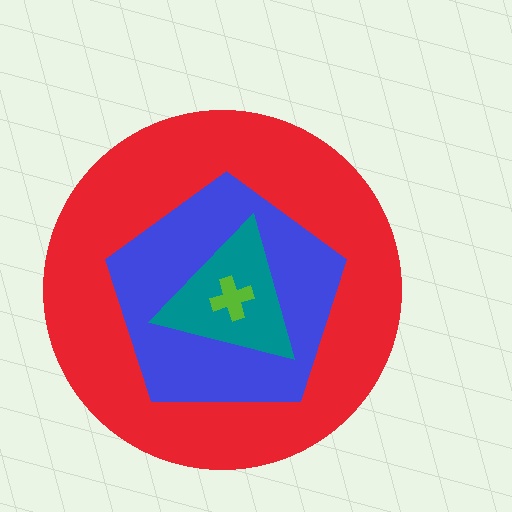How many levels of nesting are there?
4.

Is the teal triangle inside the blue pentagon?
Yes.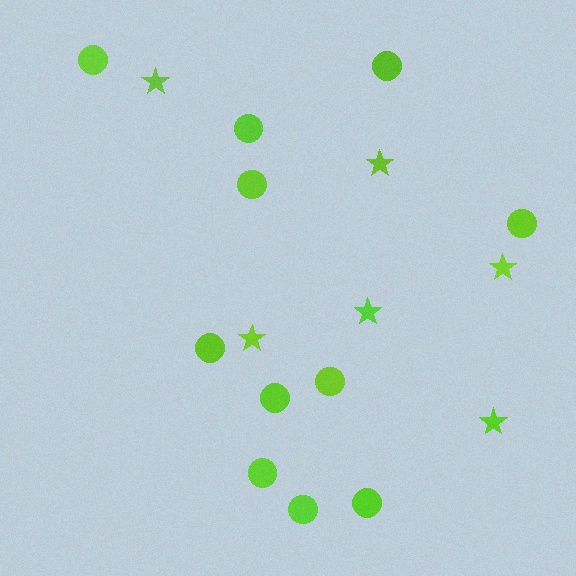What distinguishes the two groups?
There are 2 groups: one group of stars (6) and one group of circles (11).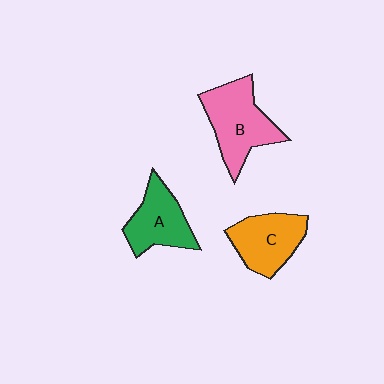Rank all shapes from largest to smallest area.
From largest to smallest: B (pink), C (orange), A (green).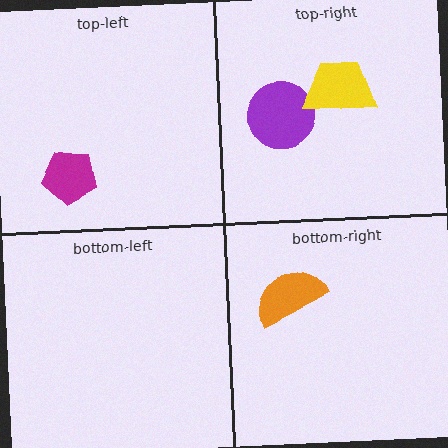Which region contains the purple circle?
The top-right region.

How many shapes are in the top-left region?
1.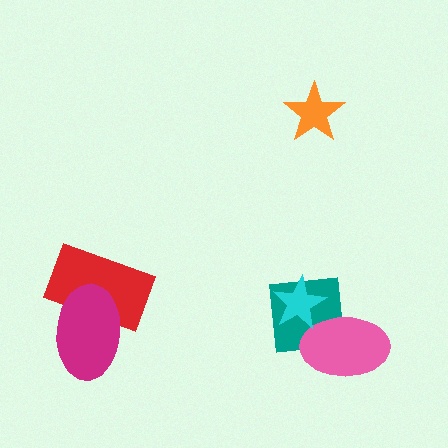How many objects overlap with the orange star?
0 objects overlap with the orange star.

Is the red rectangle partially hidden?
Yes, it is partially covered by another shape.